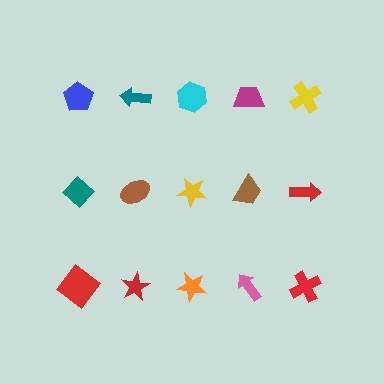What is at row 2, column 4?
A brown trapezoid.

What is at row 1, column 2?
A teal arrow.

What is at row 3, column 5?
A red cross.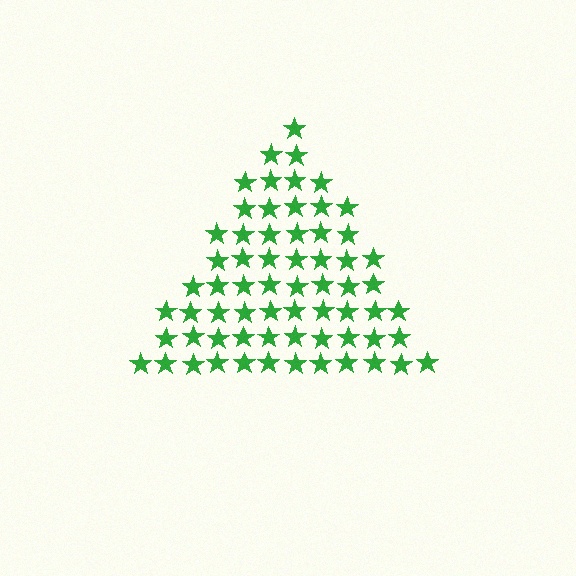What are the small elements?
The small elements are stars.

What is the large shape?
The large shape is a triangle.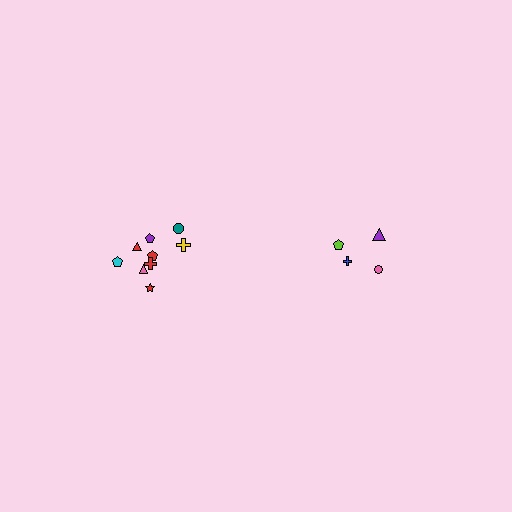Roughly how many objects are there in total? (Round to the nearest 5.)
Roughly 15 objects in total.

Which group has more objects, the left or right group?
The left group.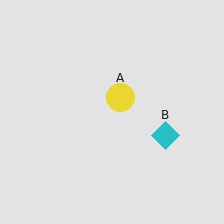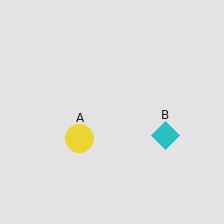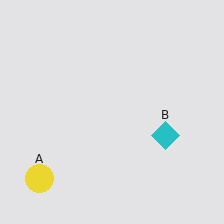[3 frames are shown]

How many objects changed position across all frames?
1 object changed position: yellow circle (object A).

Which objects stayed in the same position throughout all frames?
Cyan diamond (object B) remained stationary.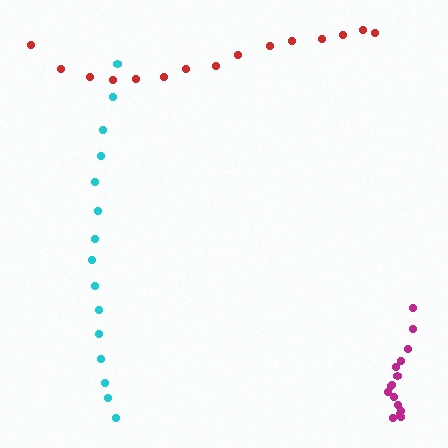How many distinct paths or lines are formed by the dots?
There are 3 distinct paths.